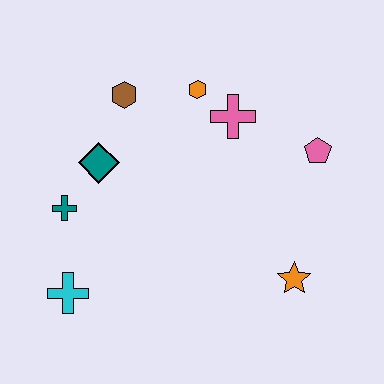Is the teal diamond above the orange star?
Yes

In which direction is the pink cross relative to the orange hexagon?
The pink cross is to the right of the orange hexagon.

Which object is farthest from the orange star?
The brown hexagon is farthest from the orange star.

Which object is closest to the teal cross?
The teal diamond is closest to the teal cross.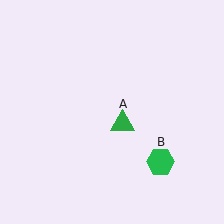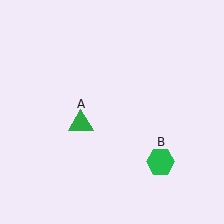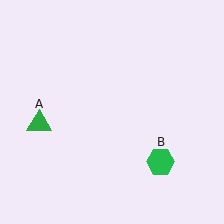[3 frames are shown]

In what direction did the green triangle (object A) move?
The green triangle (object A) moved left.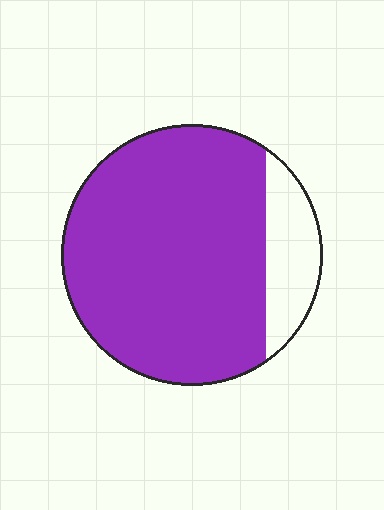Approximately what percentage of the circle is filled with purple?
Approximately 85%.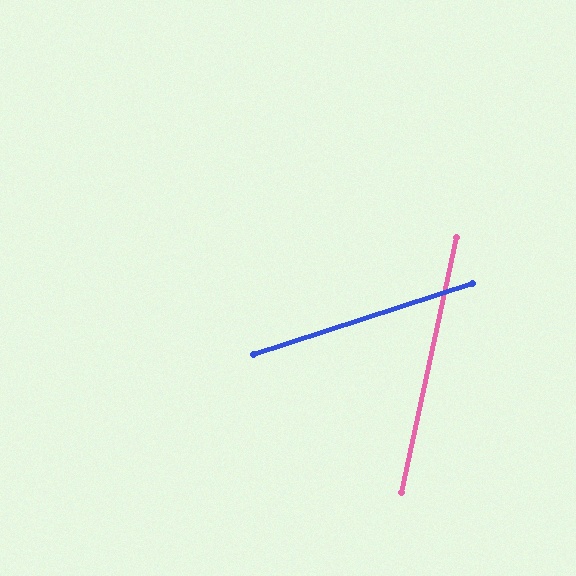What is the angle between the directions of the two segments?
Approximately 60 degrees.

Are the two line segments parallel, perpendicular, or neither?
Neither parallel nor perpendicular — they differ by about 60°.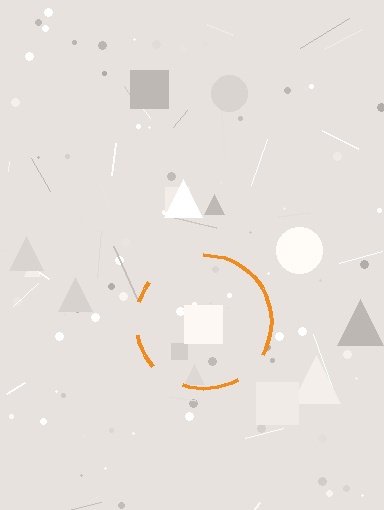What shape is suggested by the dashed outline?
The dashed outline suggests a circle.